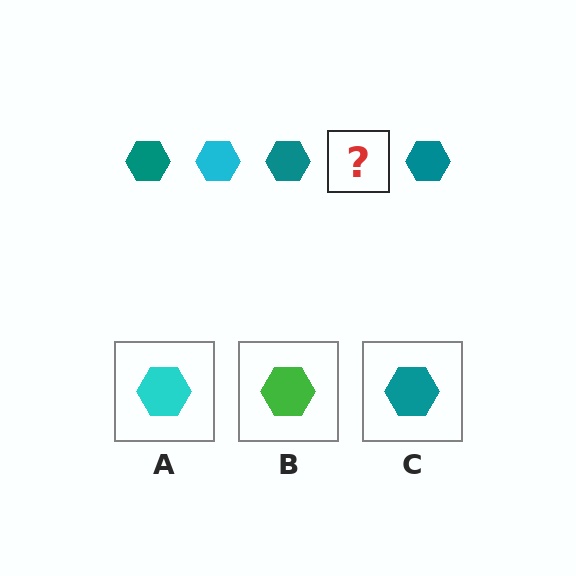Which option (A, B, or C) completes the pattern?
A.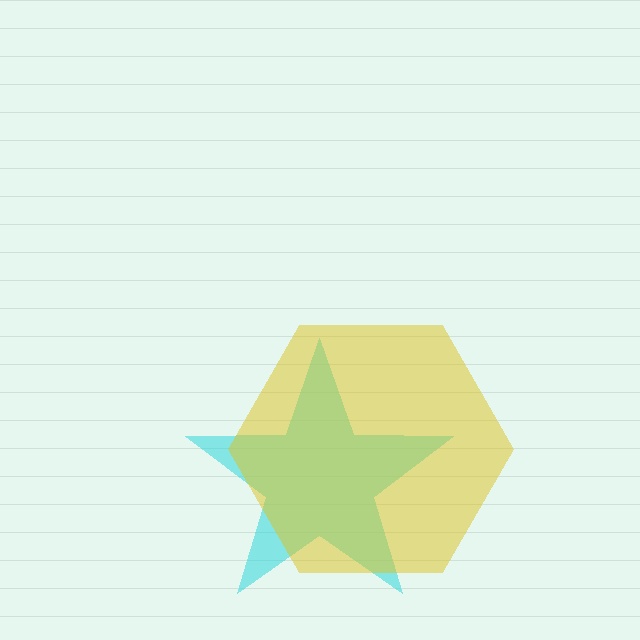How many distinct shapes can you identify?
There are 2 distinct shapes: a cyan star, a yellow hexagon.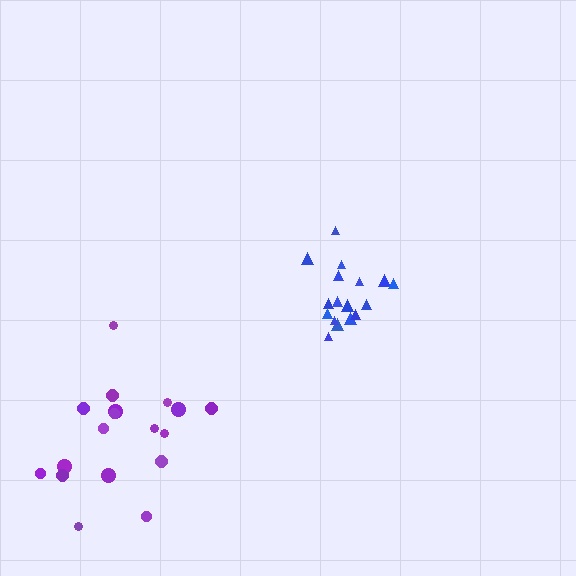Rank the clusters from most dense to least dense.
blue, purple.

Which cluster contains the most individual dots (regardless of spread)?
Purple (18).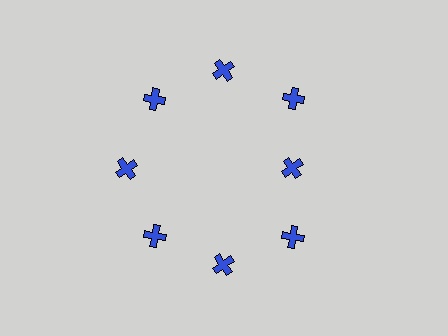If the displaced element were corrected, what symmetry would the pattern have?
It would have 8-fold rotational symmetry — the pattern would map onto itself every 45 degrees.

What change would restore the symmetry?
The symmetry would be restored by moving it outward, back onto the ring so that all 8 crosses sit at equal angles and equal distance from the center.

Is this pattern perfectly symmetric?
No. The 8 blue crosses are arranged in a ring, but one element near the 3 o'clock position is pulled inward toward the center, breaking the 8-fold rotational symmetry.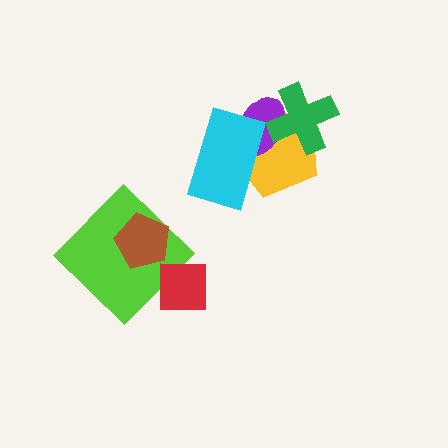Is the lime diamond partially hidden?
Yes, it is partially covered by another shape.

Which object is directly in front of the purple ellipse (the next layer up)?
The cyan rectangle is directly in front of the purple ellipse.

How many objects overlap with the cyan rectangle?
2 objects overlap with the cyan rectangle.